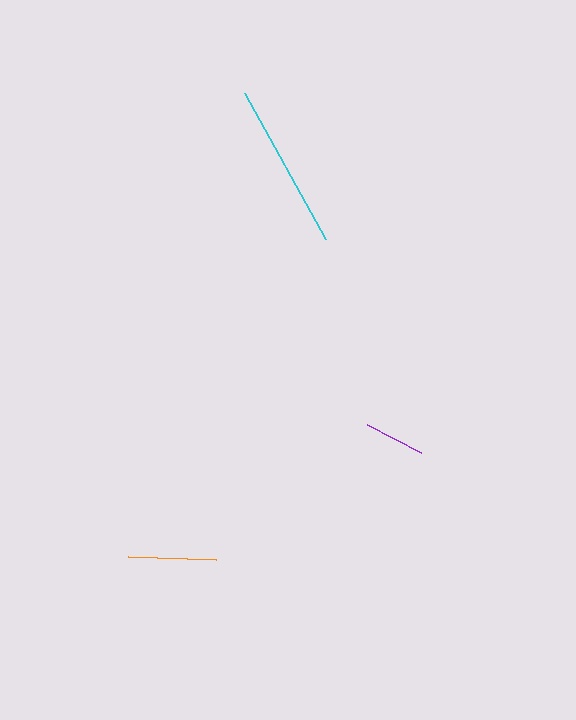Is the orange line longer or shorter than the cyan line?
The cyan line is longer than the orange line.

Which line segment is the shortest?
The purple line is the shortest at approximately 61 pixels.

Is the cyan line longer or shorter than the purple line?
The cyan line is longer than the purple line.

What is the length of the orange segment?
The orange segment is approximately 88 pixels long.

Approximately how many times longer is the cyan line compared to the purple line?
The cyan line is approximately 2.7 times the length of the purple line.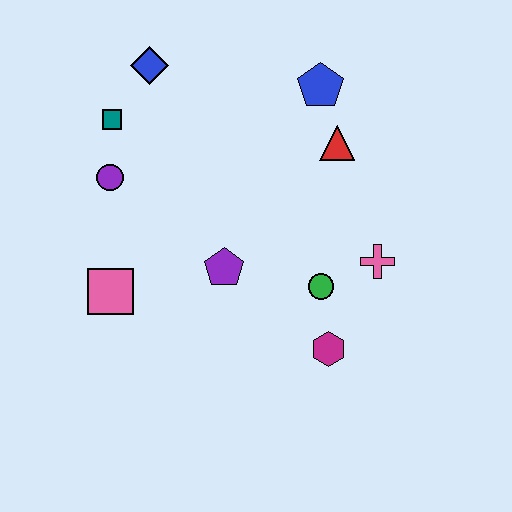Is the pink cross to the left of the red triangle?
No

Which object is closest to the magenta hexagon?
The green circle is closest to the magenta hexagon.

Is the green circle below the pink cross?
Yes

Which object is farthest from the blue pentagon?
The pink square is farthest from the blue pentagon.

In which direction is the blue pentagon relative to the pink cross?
The blue pentagon is above the pink cross.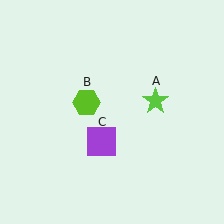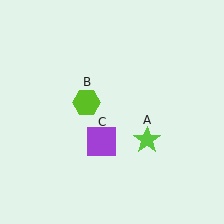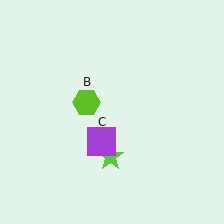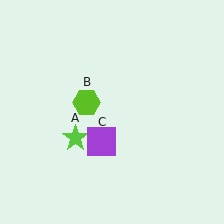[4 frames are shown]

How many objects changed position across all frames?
1 object changed position: lime star (object A).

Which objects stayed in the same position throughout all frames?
Lime hexagon (object B) and purple square (object C) remained stationary.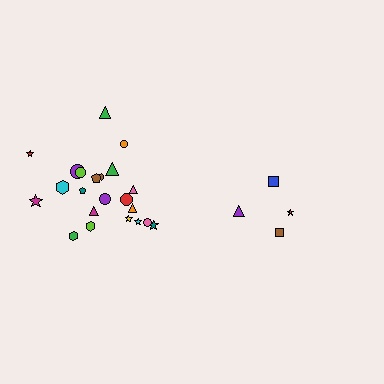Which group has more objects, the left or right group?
The left group.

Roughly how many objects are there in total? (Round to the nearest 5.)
Roughly 25 objects in total.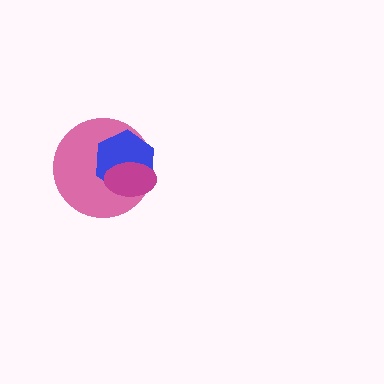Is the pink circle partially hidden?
Yes, it is partially covered by another shape.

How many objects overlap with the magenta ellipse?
2 objects overlap with the magenta ellipse.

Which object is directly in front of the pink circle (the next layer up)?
The blue hexagon is directly in front of the pink circle.